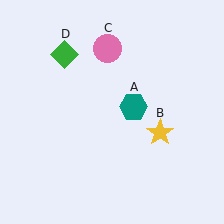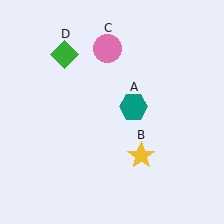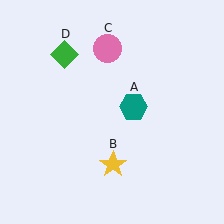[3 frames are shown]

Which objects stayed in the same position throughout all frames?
Teal hexagon (object A) and pink circle (object C) and green diamond (object D) remained stationary.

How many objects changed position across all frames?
1 object changed position: yellow star (object B).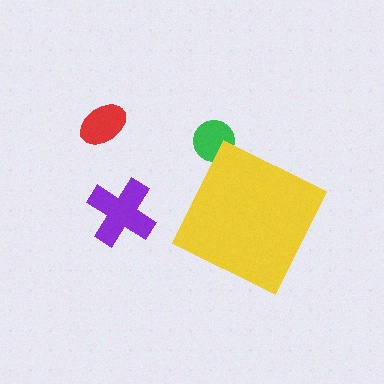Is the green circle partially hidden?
Yes, the green circle is partially hidden behind the yellow diamond.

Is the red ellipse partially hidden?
No, the red ellipse is fully visible.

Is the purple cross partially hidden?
No, the purple cross is fully visible.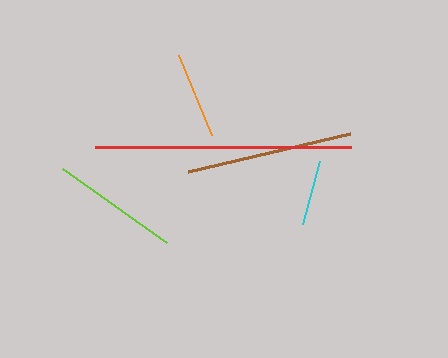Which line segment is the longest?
The red line is the longest at approximately 256 pixels.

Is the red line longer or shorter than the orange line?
The red line is longer than the orange line.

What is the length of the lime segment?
The lime segment is approximately 128 pixels long.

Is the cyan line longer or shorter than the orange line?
The orange line is longer than the cyan line.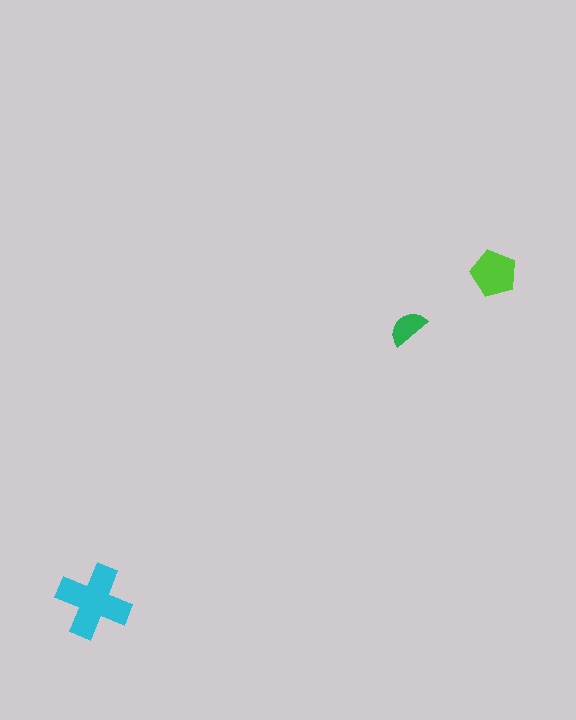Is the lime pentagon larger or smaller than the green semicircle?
Larger.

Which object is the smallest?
The green semicircle.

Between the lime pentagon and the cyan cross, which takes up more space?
The cyan cross.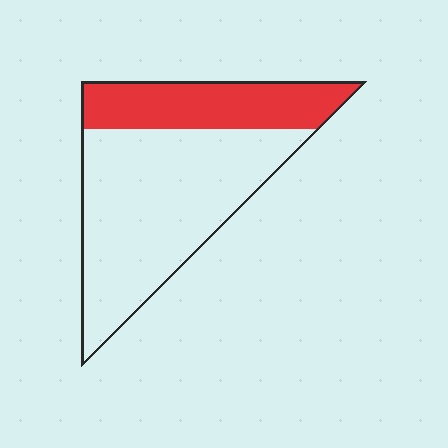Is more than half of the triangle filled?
No.